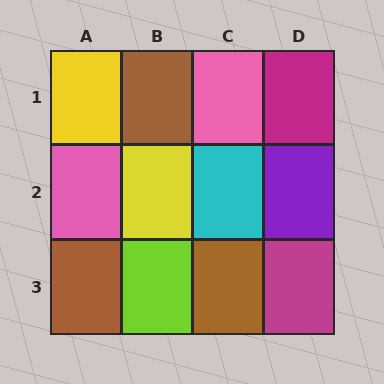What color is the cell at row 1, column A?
Yellow.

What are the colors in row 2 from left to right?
Pink, yellow, cyan, purple.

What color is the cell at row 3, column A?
Brown.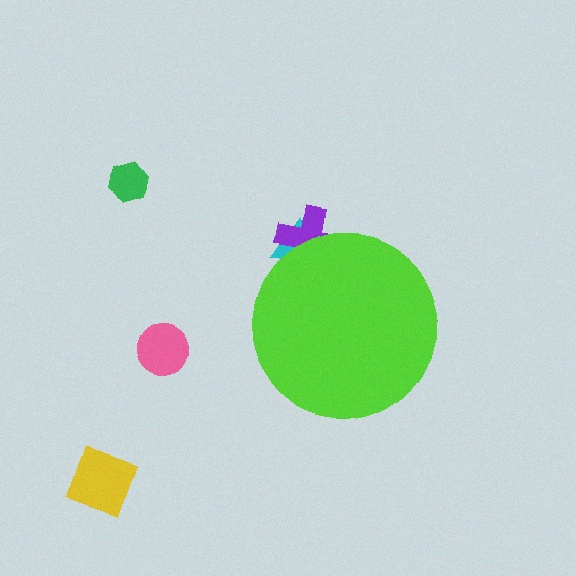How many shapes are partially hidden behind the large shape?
2 shapes are partially hidden.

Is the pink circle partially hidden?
No, the pink circle is fully visible.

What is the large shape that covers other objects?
A lime circle.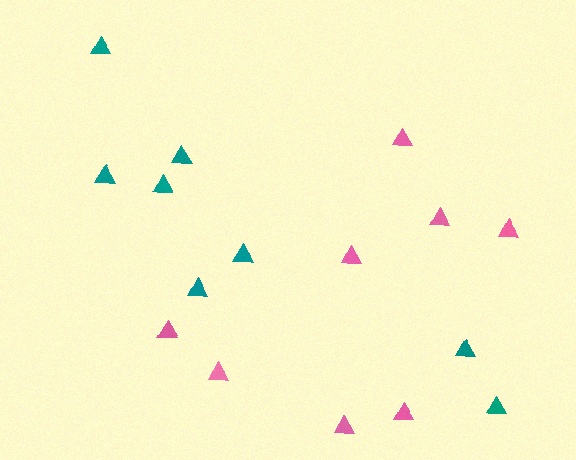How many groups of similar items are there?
There are 2 groups: one group of teal triangles (8) and one group of pink triangles (8).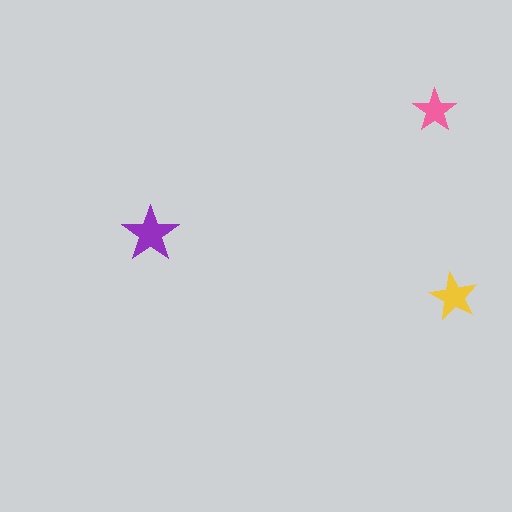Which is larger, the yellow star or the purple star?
The purple one.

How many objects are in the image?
There are 3 objects in the image.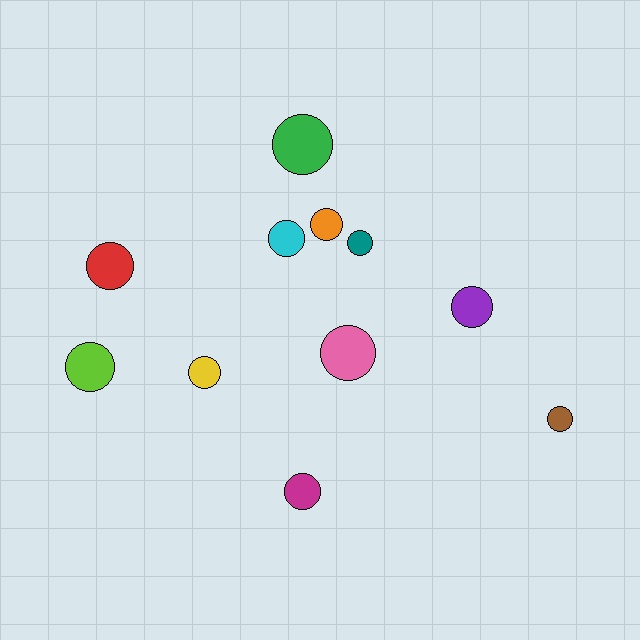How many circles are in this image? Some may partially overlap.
There are 11 circles.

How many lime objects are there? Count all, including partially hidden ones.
There is 1 lime object.